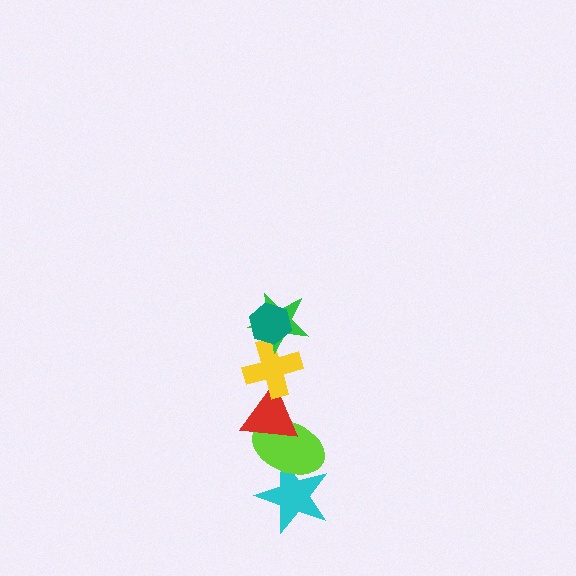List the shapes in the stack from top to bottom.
From top to bottom: the teal hexagon, the green star, the yellow cross, the red triangle, the lime ellipse, the cyan star.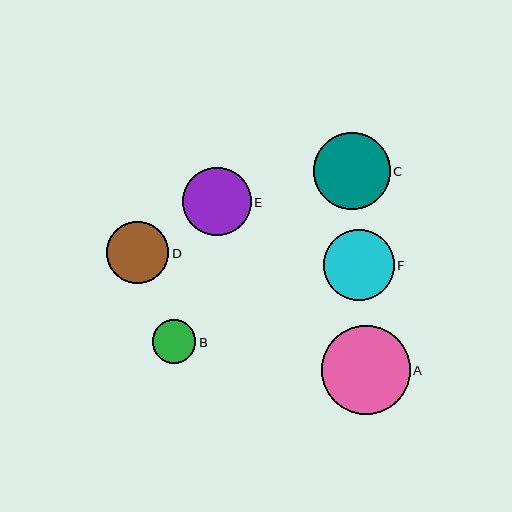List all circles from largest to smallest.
From largest to smallest: A, C, F, E, D, B.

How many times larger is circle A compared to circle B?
Circle A is approximately 2.0 times the size of circle B.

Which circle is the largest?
Circle A is the largest with a size of approximately 89 pixels.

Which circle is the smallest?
Circle B is the smallest with a size of approximately 43 pixels.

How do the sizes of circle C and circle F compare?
Circle C and circle F are approximately the same size.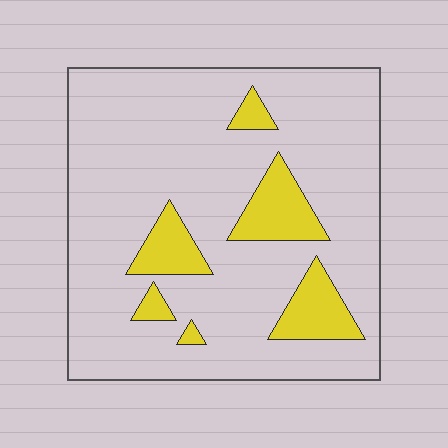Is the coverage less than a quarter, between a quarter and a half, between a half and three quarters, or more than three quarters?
Less than a quarter.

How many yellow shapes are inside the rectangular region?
6.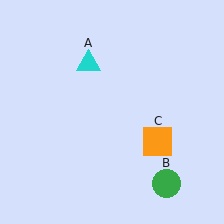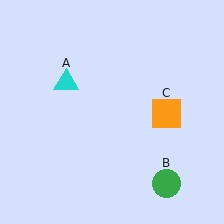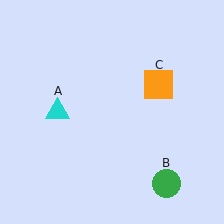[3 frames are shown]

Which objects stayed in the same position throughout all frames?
Green circle (object B) remained stationary.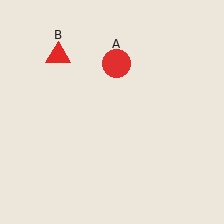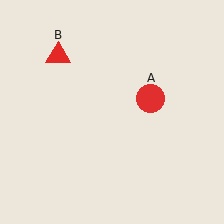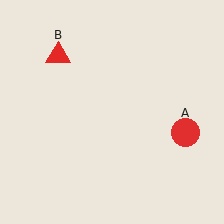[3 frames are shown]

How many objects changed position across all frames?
1 object changed position: red circle (object A).